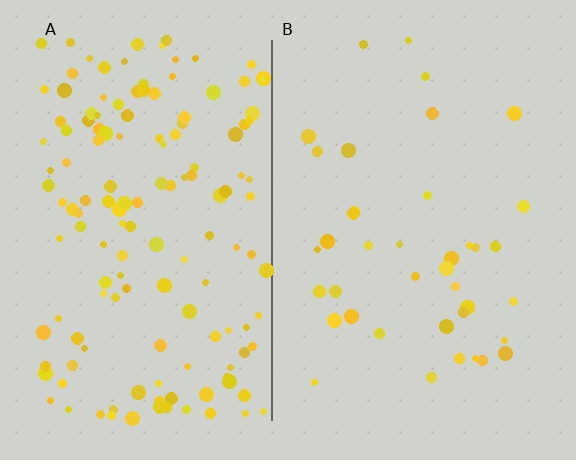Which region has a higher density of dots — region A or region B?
A (the left).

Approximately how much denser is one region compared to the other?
Approximately 3.7× — region A over region B.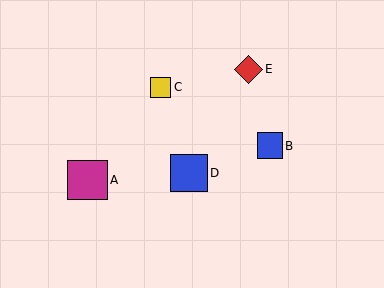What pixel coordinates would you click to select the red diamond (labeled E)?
Click at (248, 69) to select the red diamond E.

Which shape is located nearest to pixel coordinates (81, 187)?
The magenta square (labeled A) at (87, 180) is nearest to that location.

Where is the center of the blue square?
The center of the blue square is at (270, 146).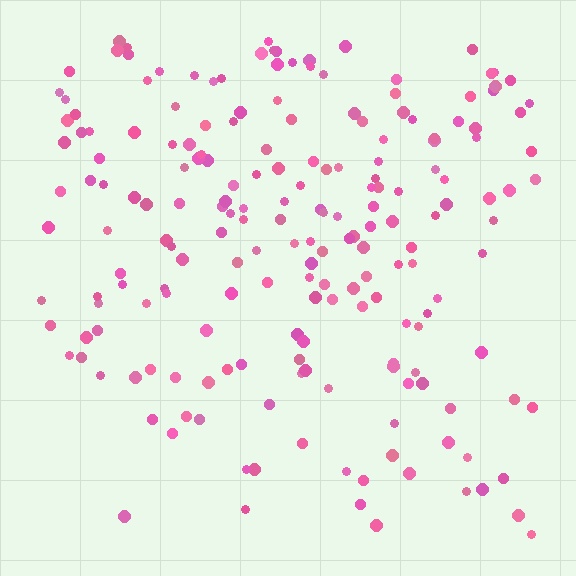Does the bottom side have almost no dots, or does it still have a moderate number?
Still a moderate number, just noticeably fewer than the top.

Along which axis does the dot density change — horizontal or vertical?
Vertical.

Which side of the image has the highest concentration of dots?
The top.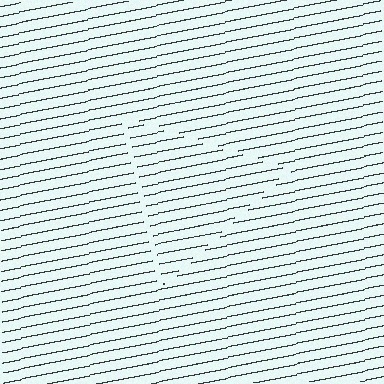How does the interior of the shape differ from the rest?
The interior of the shape contains the same grating, shifted by half a period — the contour is defined by the phase discontinuity where line-ends from the inner and outer gratings abut.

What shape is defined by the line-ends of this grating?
An illusory triangle. The interior of the shape contains the same grating, shifted by half a period — the contour is defined by the phase discontinuity where line-ends from the inner and outer gratings abut.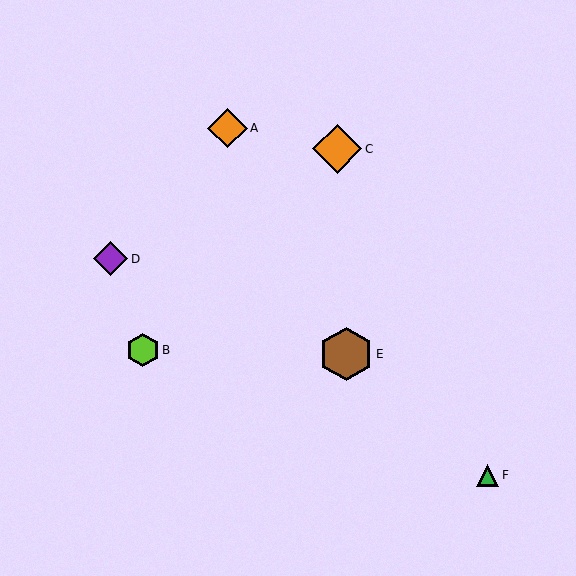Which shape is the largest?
The brown hexagon (labeled E) is the largest.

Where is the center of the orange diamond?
The center of the orange diamond is at (228, 128).